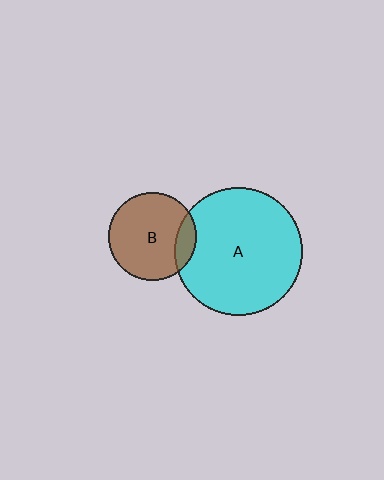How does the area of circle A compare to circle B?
Approximately 2.1 times.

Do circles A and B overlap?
Yes.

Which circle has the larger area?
Circle A (cyan).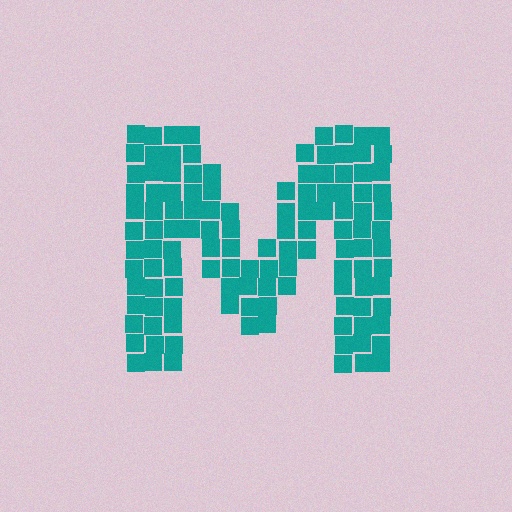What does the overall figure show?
The overall figure shows the letter M.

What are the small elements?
The small elements are squares.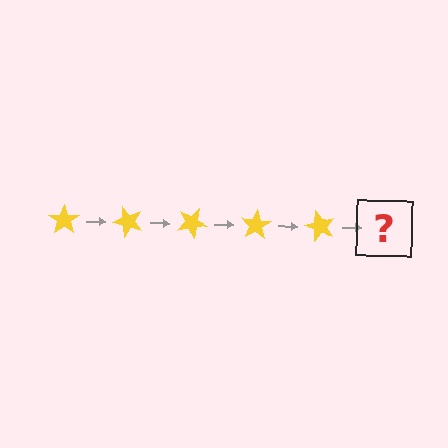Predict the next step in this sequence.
The next step is a yellow star rotated 250 degrees.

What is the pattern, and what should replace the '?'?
The pattern is that the star rotates 50 degrees each step. The '?' should be a yellow star rotated 250 degrees.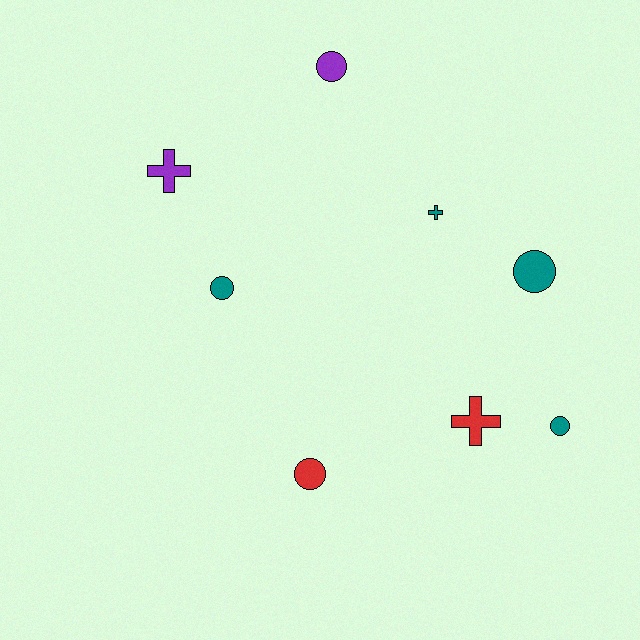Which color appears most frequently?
Teal, with 4 objects.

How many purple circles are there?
There is 1 purple circle.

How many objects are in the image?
There are 8 objects.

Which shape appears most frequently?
Circle, with 5 objects.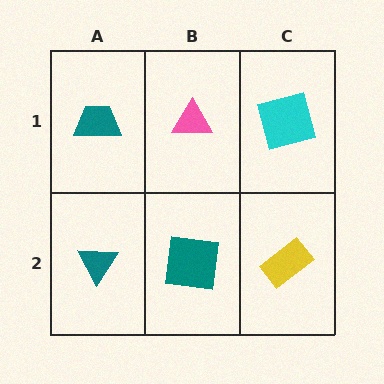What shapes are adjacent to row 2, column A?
A teal trapezoid (row 1, column A), a teal square (row 2, column B).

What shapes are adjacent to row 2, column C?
A cyan square (row 1, column C), a teal square (row 2, column B).